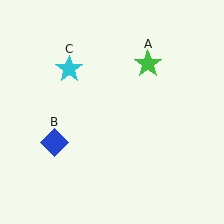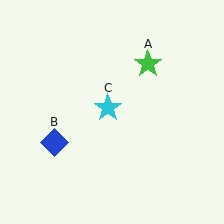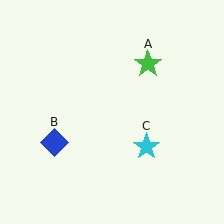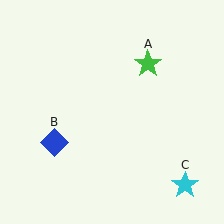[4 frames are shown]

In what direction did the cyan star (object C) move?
The cyan star (object C) moved down and to the right.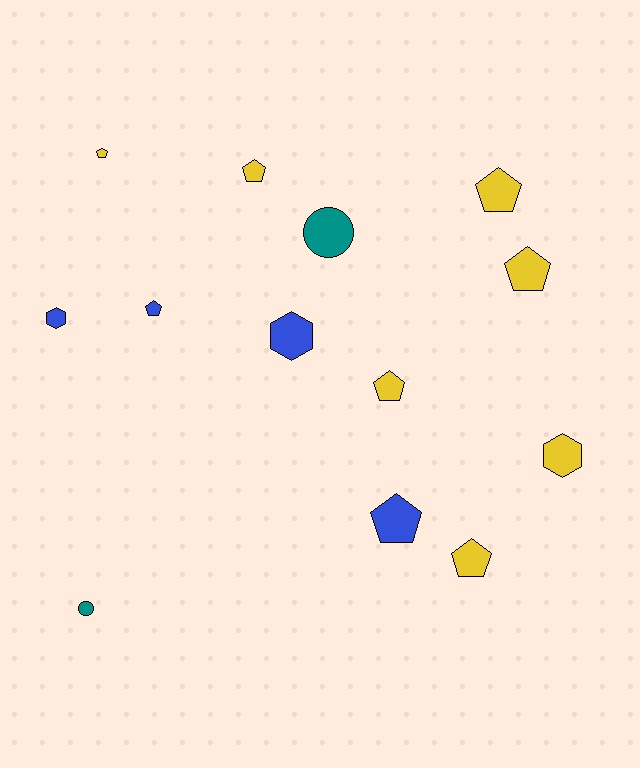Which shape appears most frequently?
Pentagon, with 8 objects.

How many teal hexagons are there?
There are no teal hexagons.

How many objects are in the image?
There are 13 objects.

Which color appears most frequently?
Yellow, with 7 objects.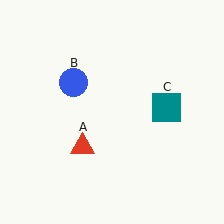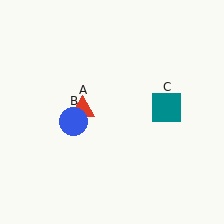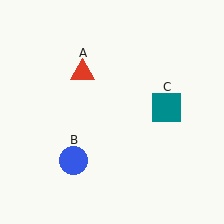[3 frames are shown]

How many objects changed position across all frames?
2 objects changed position: red triangle (object A), blue circle (object B).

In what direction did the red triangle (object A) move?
The red triangle (object A) moved up.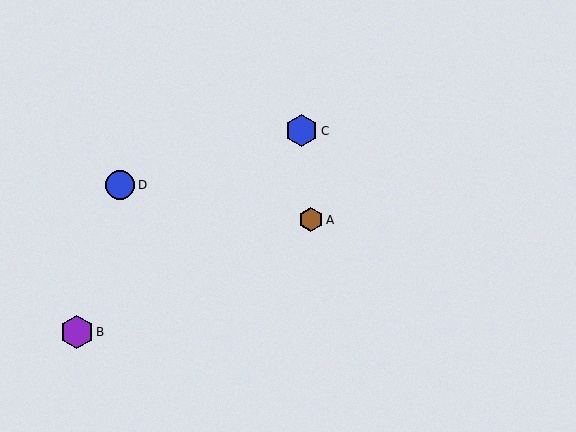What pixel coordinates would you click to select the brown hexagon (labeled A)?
Click at (311, 220) to select the brown hexagon A.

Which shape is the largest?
The purple hexagon (labeled B) is the largest.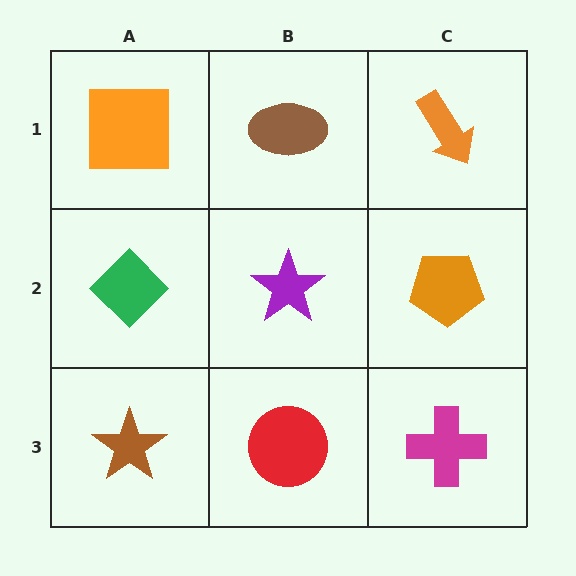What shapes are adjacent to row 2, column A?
An orange square (row 1, column A), a brown star (row 3, column A), a purple star (row 2, column B).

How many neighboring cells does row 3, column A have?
2.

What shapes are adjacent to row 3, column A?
A green diamond (row 2, column A), a red circle (row 3, column B).